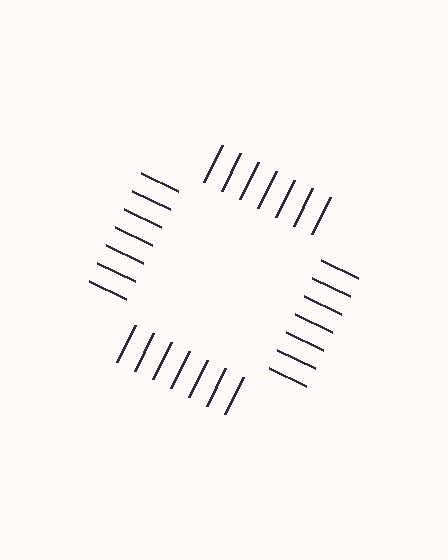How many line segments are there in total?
28 — 7 along each of the 4 edges.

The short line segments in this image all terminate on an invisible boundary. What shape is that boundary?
An illusory square — the line segments terminate on its edges but no continuous stroke is drawn.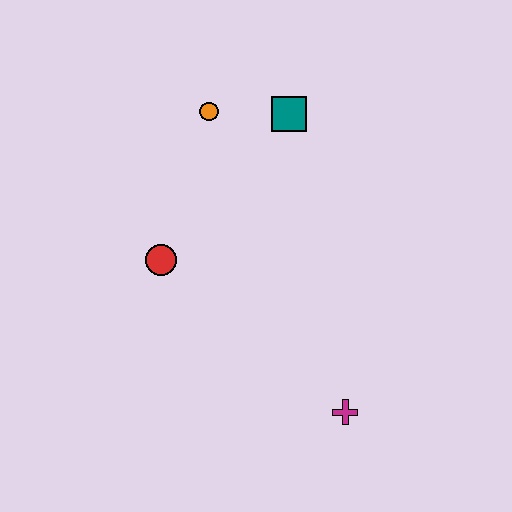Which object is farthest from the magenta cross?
The orange circle is farthest from the magenta cross.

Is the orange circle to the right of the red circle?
Yes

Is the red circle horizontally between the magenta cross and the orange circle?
No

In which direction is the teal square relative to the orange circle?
The teal square is to the right of the orange circle.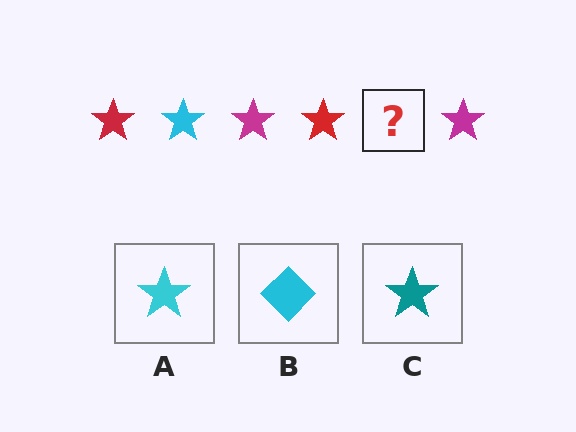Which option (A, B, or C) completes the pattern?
A.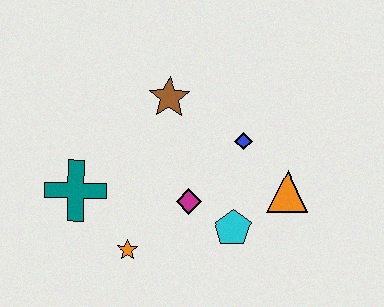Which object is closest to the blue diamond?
The orange triangle is closest to the blue diamond.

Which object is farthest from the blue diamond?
The teal cross is farthest from the blue diamond.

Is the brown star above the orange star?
Yes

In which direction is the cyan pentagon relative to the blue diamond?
The cyan pentagon is below the blue diamond.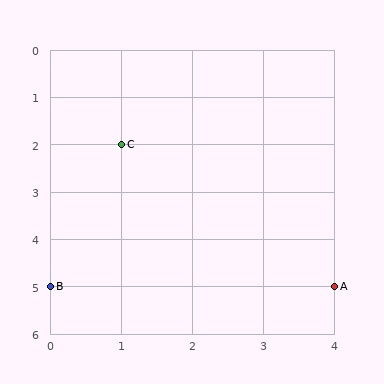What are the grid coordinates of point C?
Point C is at grid coordinates (1, 2).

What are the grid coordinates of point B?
Point B is at grid coordinates (0, 5).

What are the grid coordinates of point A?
Point A is at grid coordinates (4, 5).